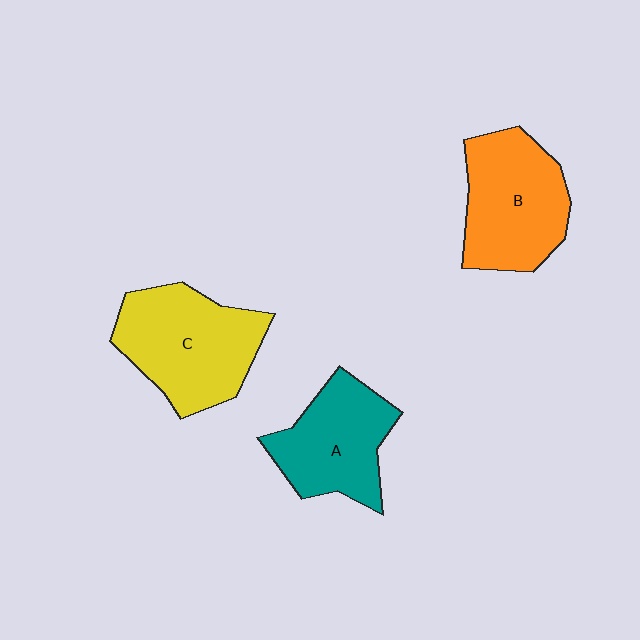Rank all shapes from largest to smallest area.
From largest to smallest: C (yellow), B (orange), A (teal).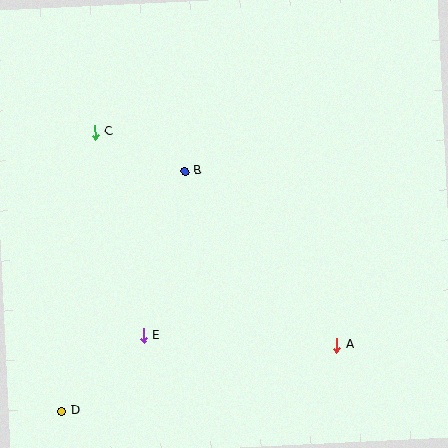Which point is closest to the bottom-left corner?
Point D is closest to the bottom-left corner.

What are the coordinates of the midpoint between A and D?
The midpoint between A and D is at (199, 378).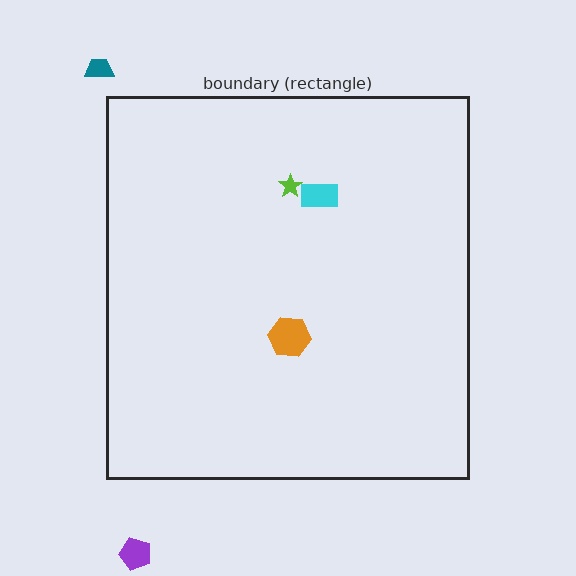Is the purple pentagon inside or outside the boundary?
Outside.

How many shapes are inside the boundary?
3 inside, 2 outside.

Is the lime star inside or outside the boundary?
Inside.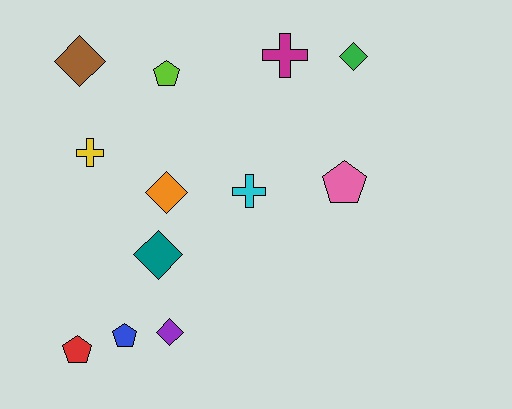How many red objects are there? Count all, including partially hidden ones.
There is 1 red object.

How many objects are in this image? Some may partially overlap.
There are 12 objects.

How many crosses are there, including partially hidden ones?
There are 3 crosses.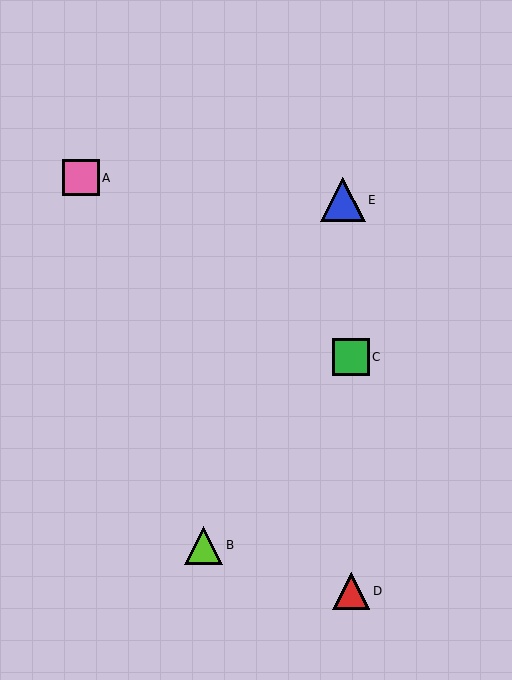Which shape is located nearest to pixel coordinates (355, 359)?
The green square (labeled C) at (351, 357) is nearest to that location.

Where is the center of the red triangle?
The center of the red triangle is at (351, 591).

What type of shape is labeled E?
Shape E is a blue triangle.